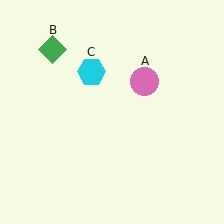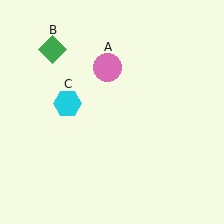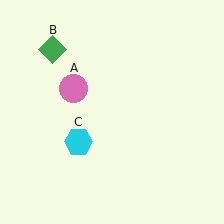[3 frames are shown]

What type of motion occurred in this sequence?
The pink circle (object A), cyan hexagon (object C) rotated counterclockwise around the center of the scene.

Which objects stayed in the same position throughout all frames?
Green diamond (object B) remained stationary.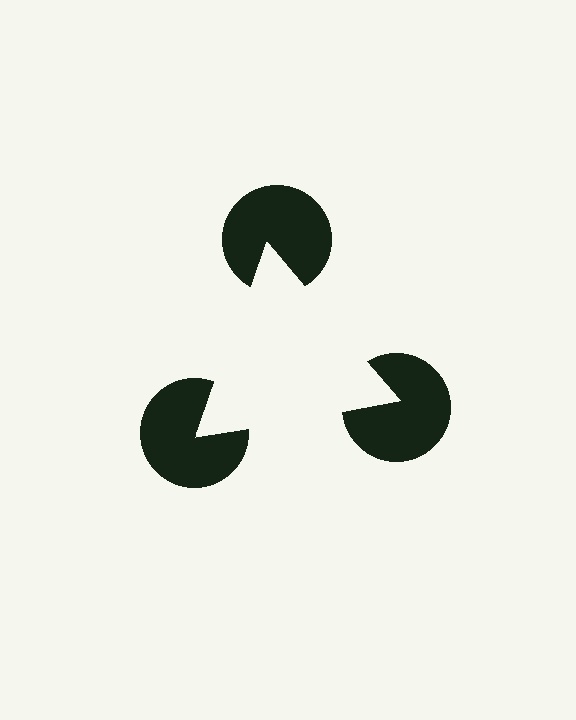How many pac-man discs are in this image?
There are 3 — one at each vertex of the illusory triangle.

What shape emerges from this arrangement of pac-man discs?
An illusory triangle — its edges are inferred from the aligned wedge cuts in the pac-man discs, not physically drawn.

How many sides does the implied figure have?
3 sides.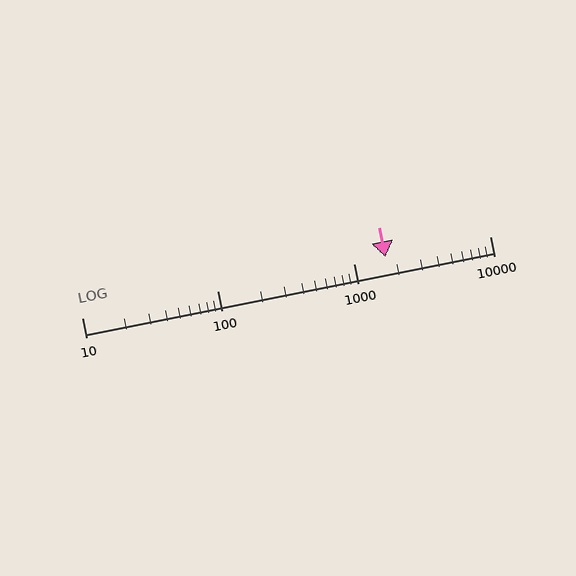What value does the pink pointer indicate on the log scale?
The pointer indicates approximately 1700.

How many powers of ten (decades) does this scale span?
The scale spans 3 decades, from 10 to 10000.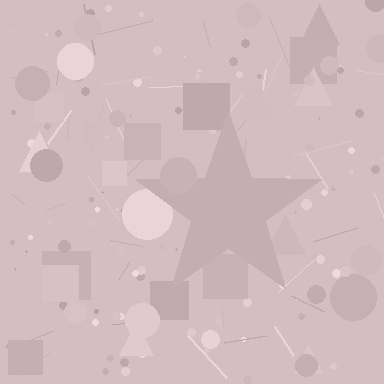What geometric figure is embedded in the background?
A star is embedded in the background.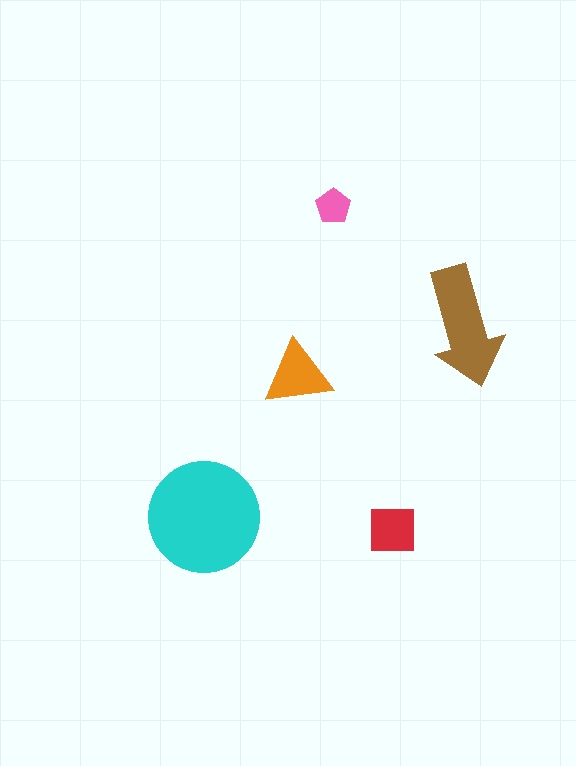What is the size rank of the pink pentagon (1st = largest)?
5th.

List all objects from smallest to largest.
The pink pentagon, the red square, the orange triangle, the brown arrow, the cyan circle.